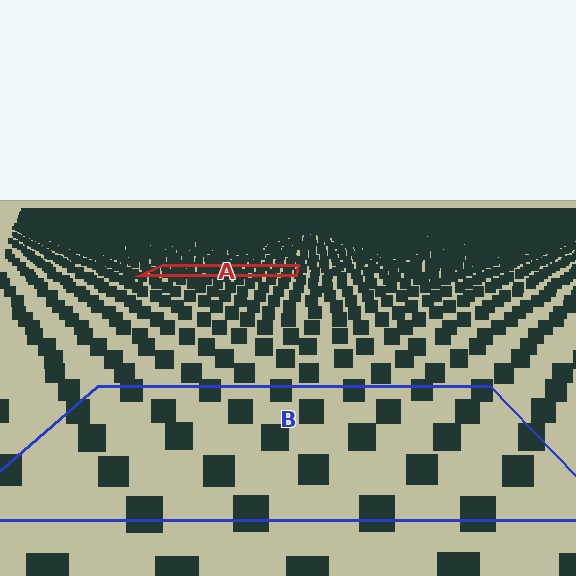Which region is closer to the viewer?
Region B is closer. The texture elements there are larger and more spread out.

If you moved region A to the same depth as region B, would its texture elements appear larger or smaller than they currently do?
They would appear larger. At a closer depth, the same texture elements are projected at a bigger on-screen size.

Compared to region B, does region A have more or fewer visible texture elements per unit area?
Region A has more texture elements per unit area — they are packed more densely because it is farther away.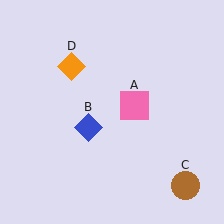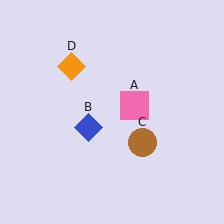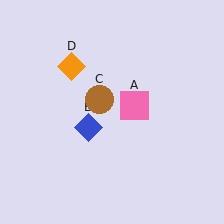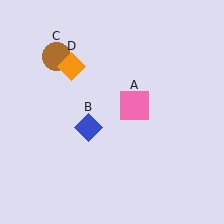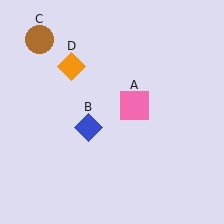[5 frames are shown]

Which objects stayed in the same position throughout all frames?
Pink square (object A) and blue diamond (object B) and orange diamond (object D) remained stationary.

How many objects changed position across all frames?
1 object changed position: brown circle (object C).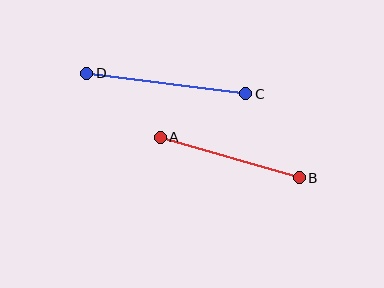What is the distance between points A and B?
The distance is approximately 145 pixels.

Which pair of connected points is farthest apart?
Points C and D are farthest apart.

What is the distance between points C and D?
The distance is approximately 160 pixels.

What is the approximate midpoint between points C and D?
The midpoint is at approximately (166, 84) pixels.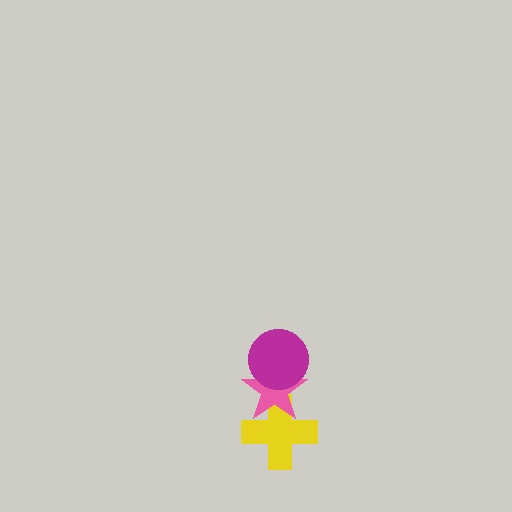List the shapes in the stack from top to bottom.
From top to bottom: the magenta circle, the pink star, the yellow cross.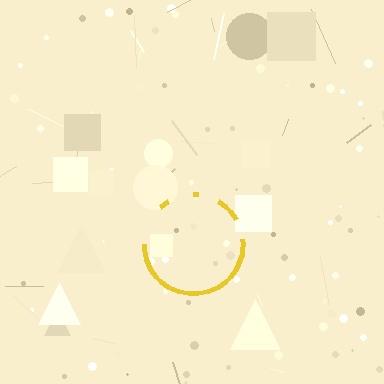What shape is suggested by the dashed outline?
The dashed outline suggests a circle.